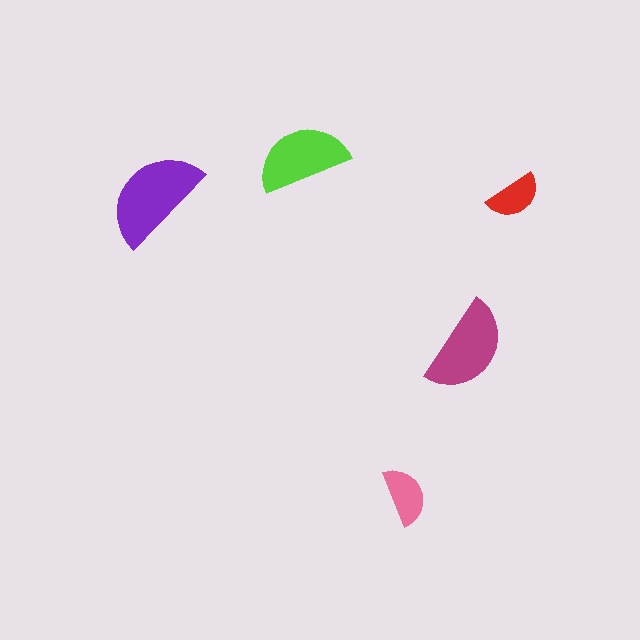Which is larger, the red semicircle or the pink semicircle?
The pink one.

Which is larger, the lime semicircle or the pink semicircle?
The lime one.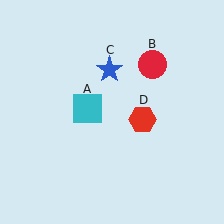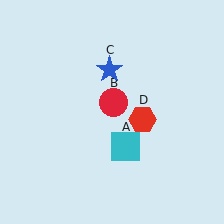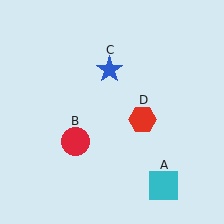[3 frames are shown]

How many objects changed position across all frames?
2 objects changed position: cyan square (object A), red circle (object B).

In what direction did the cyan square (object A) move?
The cyan square (object A) moved down and to the right.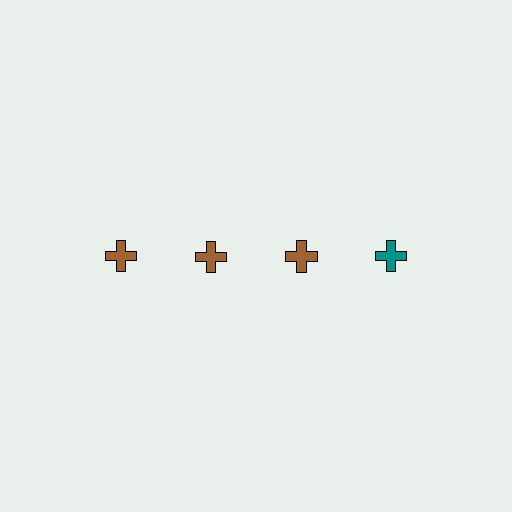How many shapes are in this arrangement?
There are 4 shapes arranged in a grid pattern.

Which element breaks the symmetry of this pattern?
The teal cross in the top row, second from right column breaks the symmetry. All other shapes are brown crosses.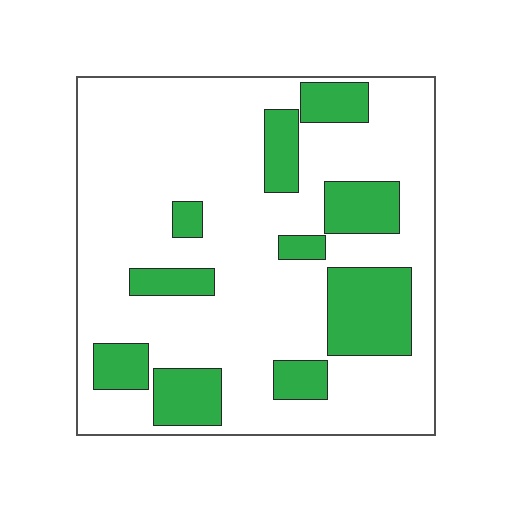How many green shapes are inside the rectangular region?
10.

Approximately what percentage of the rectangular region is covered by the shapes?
Approximately 25%.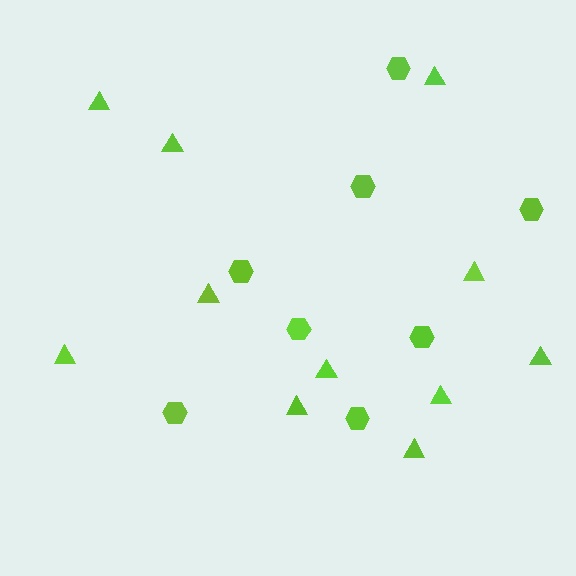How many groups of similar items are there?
There are 2 groups: one group of triangles (11) and one group of hexagons (8).